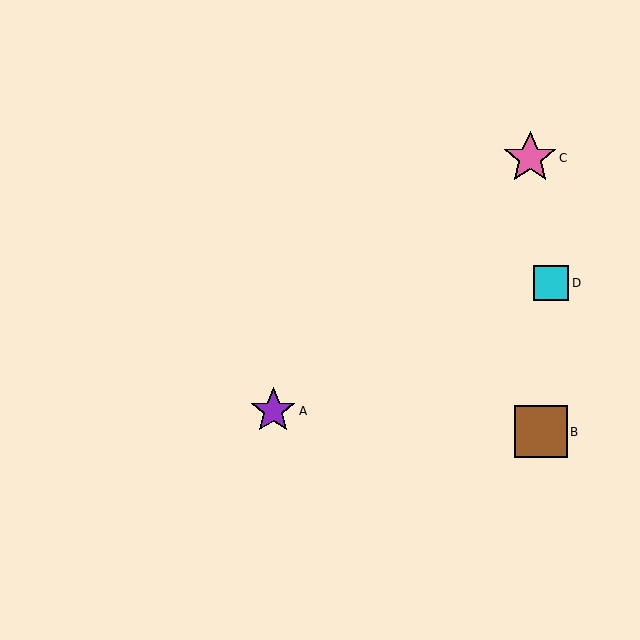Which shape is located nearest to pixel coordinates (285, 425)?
The purple star (labeled A) at (273, 411) is nearest to that location.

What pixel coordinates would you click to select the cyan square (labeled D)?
Click at (551, 283) to select the cyan square D.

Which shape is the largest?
The pink star (labeled C) is the largest.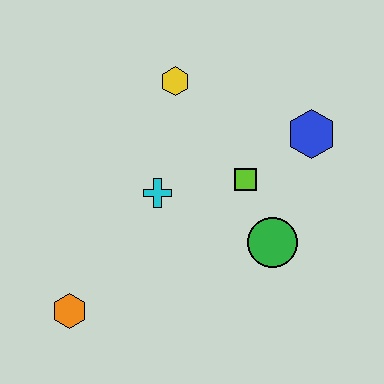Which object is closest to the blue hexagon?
The lime square is closest to the blue hexagon.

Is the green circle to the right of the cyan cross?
Yes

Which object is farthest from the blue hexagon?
The orange hexagon is farthest from the blue hexagon.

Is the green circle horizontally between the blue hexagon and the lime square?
Yes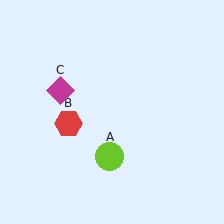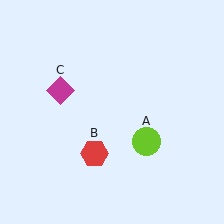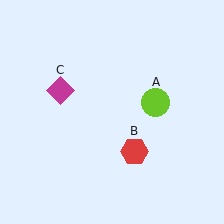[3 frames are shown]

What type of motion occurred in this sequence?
The lime circle (object A), red hexagon (object B) rotated counterclockwise around the center of the scene.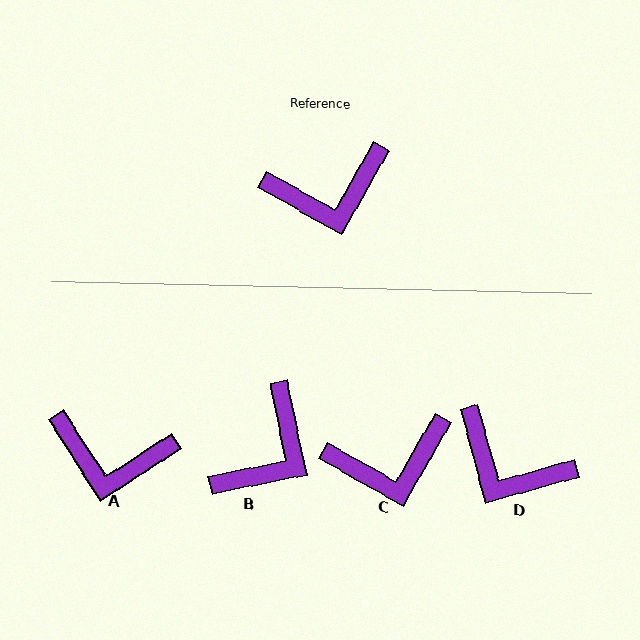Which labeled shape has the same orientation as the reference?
C.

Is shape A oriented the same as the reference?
No, it is off by about 27 degrees.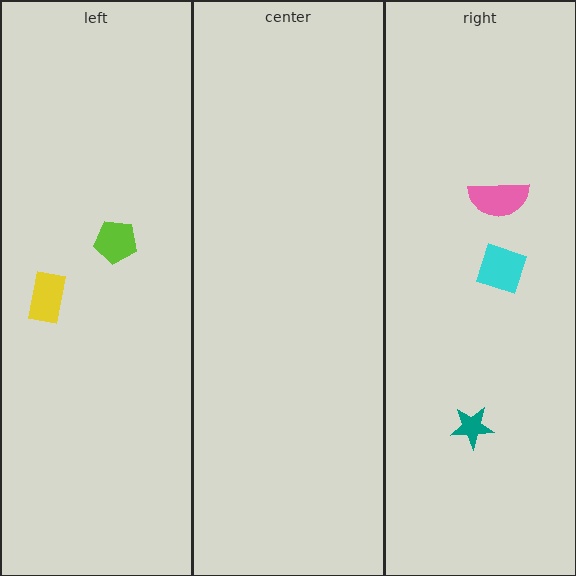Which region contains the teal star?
The right region.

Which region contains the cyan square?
The right region.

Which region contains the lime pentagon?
The left region.